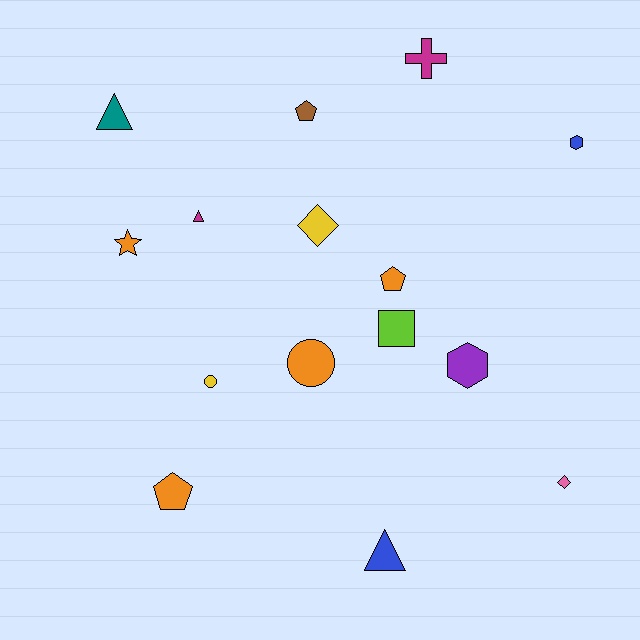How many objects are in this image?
There are 15 objects.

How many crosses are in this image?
There is 1 cross.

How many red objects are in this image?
There are no red objects.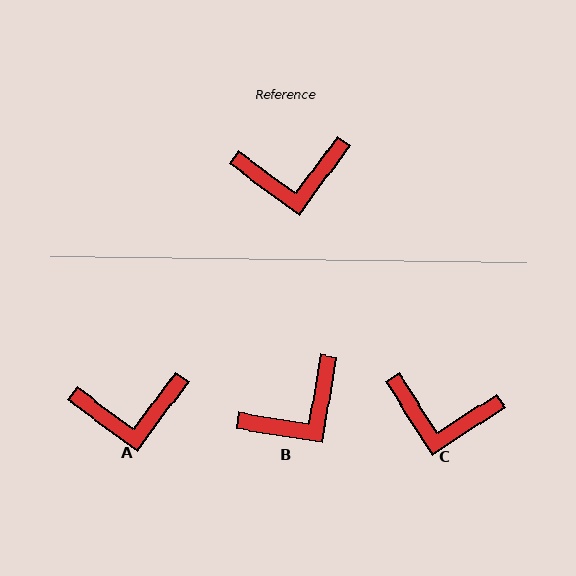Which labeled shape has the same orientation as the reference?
A.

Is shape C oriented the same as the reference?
No, it is off by about 21 degrees.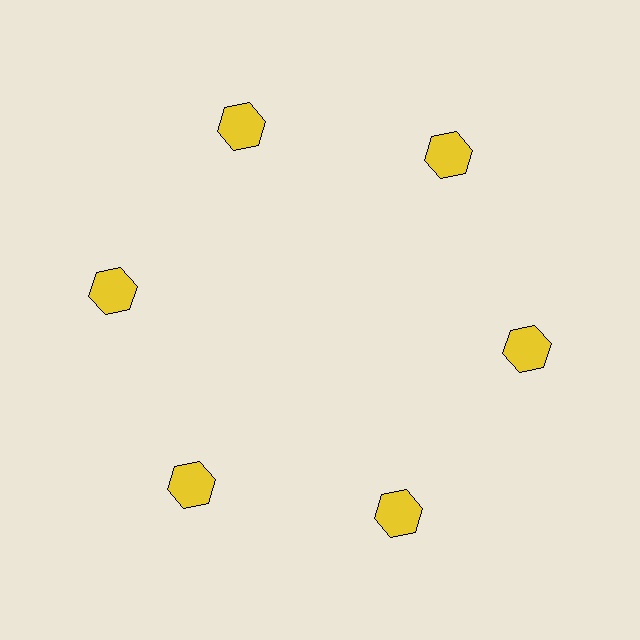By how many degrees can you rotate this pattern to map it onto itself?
The pattern maps onto itself every 60 degrees of rotation.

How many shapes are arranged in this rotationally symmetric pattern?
There are 6 shapes, arranged in 6 groups of 1.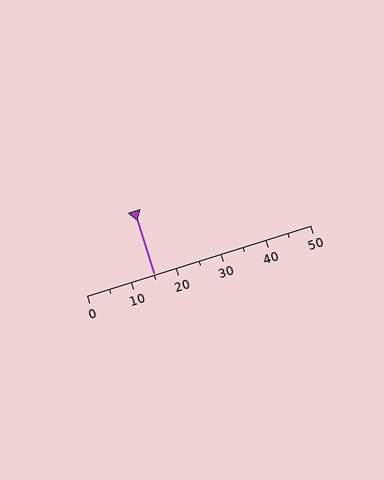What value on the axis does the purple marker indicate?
The marker indicates approximately 15.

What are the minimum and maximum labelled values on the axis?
The axis runs from 0 to 50.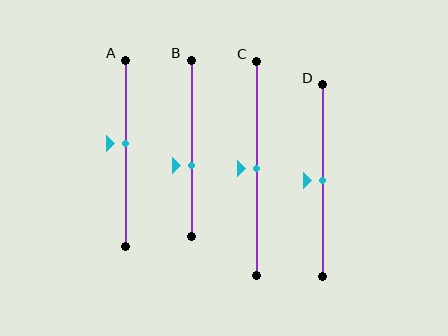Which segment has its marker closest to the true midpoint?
Segment C has its marker closest to the true midpoint.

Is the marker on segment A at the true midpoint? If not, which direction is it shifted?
No, the marker on segment A is shifted upward by about 5% of the segment length.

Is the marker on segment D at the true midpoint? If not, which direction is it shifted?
Yes, the marker on segment D is at the true midpoint.